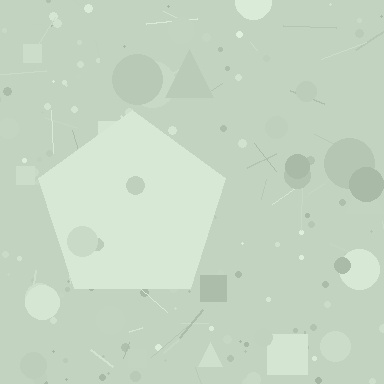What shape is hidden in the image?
A pentagon is hidden in the image.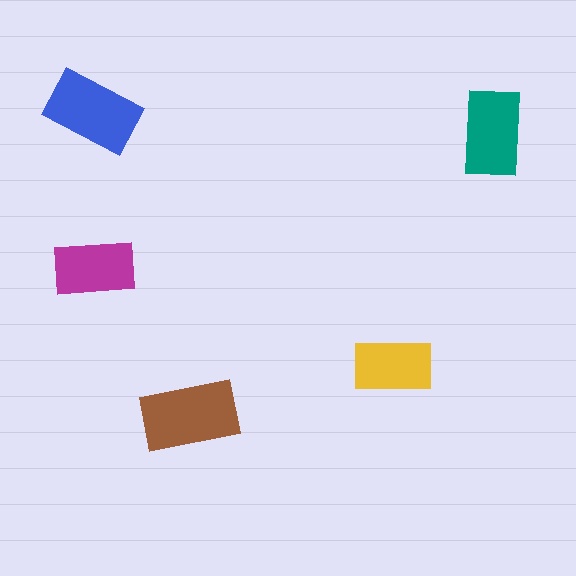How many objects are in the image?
There are 5 objects in the image.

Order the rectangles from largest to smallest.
the brown one, the blue one, the teal one, the magenta one, the yellow one.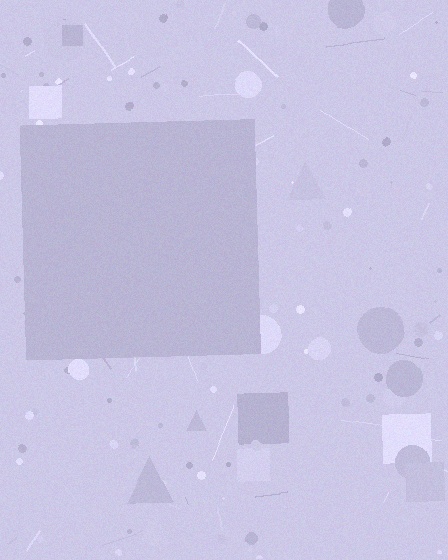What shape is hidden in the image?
A square is hidden in the image.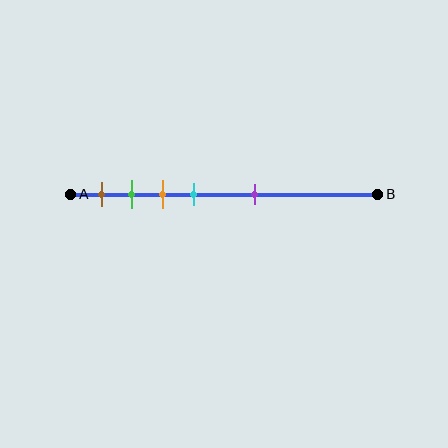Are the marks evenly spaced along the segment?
No, the marks are not evenly spaced.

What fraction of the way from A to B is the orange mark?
The orange mark is approximately 30% (0.3) of the way from A to B.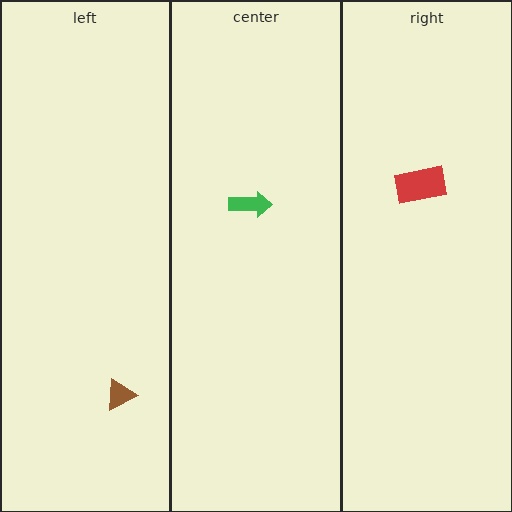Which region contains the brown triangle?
The left region.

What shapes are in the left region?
The brown triangle.